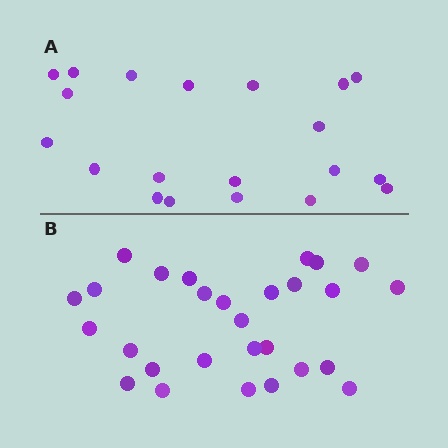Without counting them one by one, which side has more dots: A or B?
Region B (the bottom region) has more dots.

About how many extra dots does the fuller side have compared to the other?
Region B has roughly 8 or so more dots than region A.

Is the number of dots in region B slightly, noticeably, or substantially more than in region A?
Region B has noticeably more, but not dramatically so. The ratio is roughly 1.4 to 1.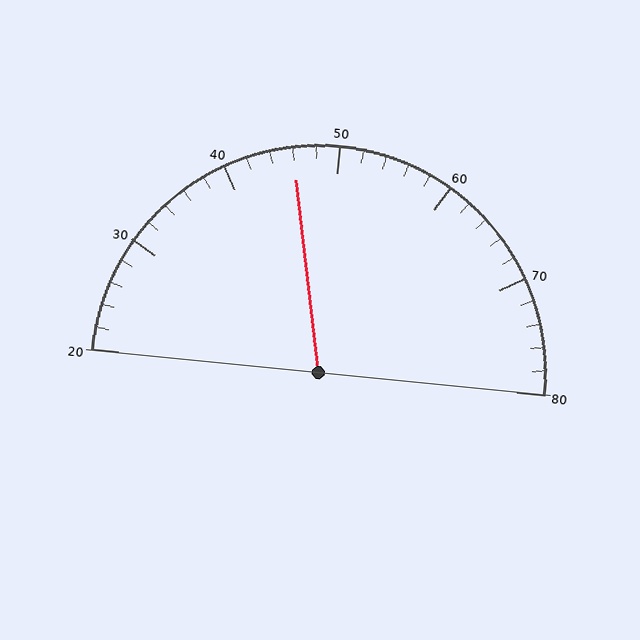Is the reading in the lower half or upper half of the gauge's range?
The reading is in the lower half of the range (20 to 80).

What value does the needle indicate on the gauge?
The needle indicates approximately 46.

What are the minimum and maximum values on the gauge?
The gauge ranges from 20 to 80.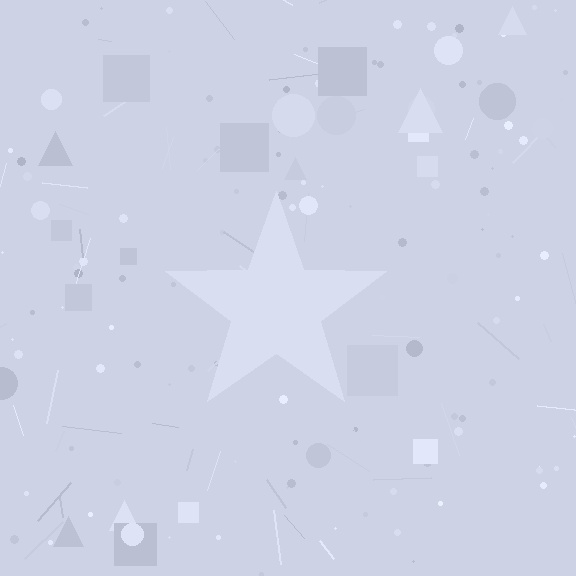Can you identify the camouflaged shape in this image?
The camouflaged shape is a star.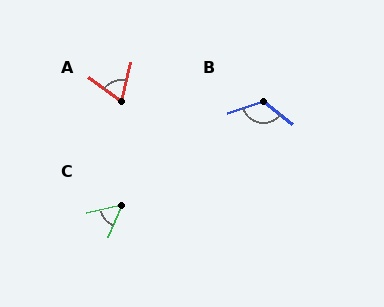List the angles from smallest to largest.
C (53°), A (66°), B (125°).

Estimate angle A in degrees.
Approximately 66 degrees.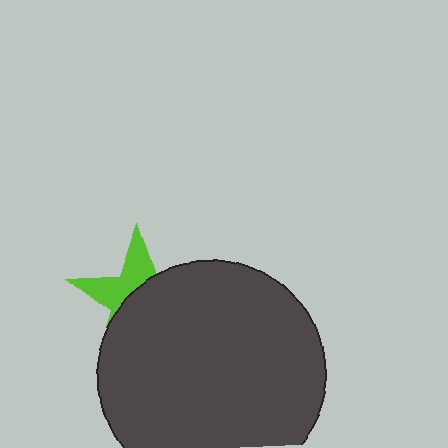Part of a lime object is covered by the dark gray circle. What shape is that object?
It is a star.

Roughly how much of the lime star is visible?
A small part of it is visible (roughly 36%).